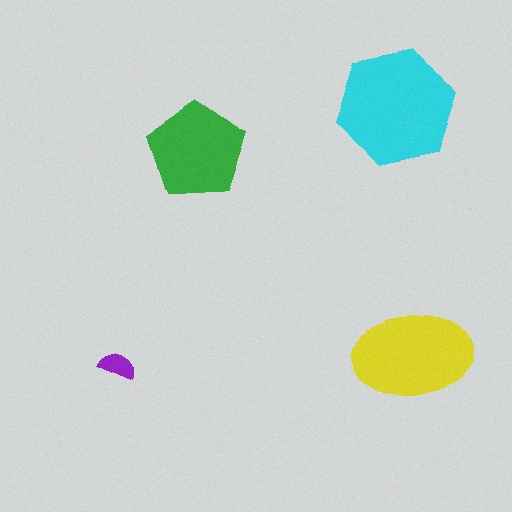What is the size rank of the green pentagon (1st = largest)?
3rd.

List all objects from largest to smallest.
The cyan hexagon, the yellow ellipse, the green pentagon, the purple semicircle.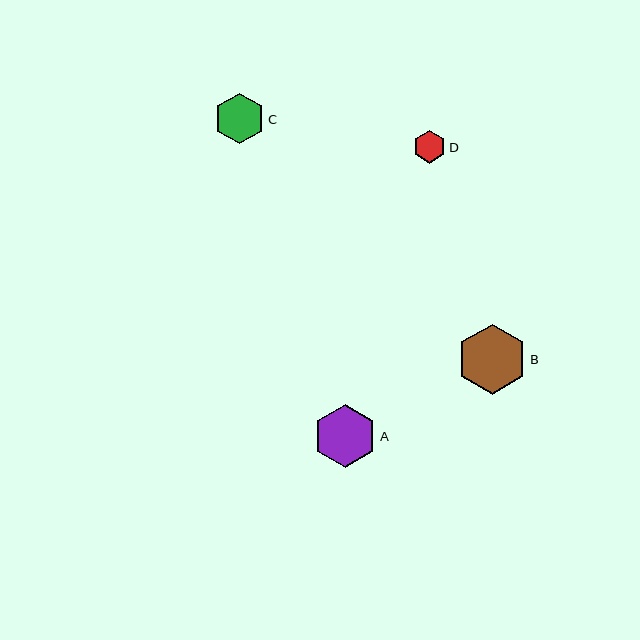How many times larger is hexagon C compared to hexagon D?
Hexagon C is approximately 1.5 times the size of hexagon D.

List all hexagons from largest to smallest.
From largest to smallest: B, A, C, D.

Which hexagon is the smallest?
Hexagon D is the smallest with a size of approximately 33 pixels.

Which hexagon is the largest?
Hexagon B is the largest with a size of approximately 70 pixels.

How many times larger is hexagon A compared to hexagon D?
Hexagon A is approximately 1.9 times the size of hexagon D.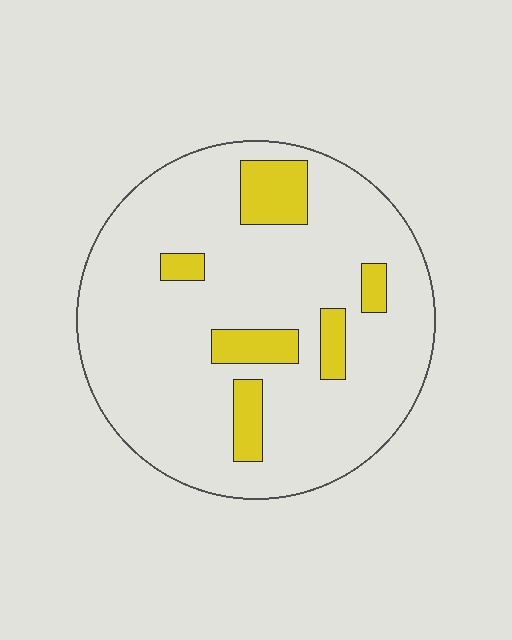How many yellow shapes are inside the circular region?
6.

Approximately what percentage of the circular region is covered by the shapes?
Approximately 15%.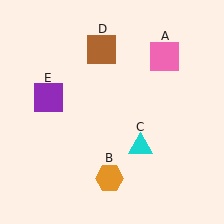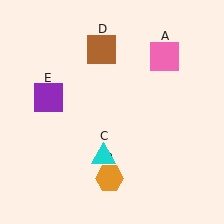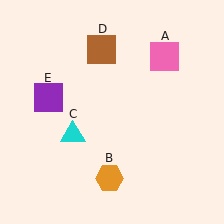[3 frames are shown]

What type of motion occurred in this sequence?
The cyan triangle (object C) rotated clockwise around the center of the scene.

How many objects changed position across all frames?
1 object changed position: cyan triangle (object C).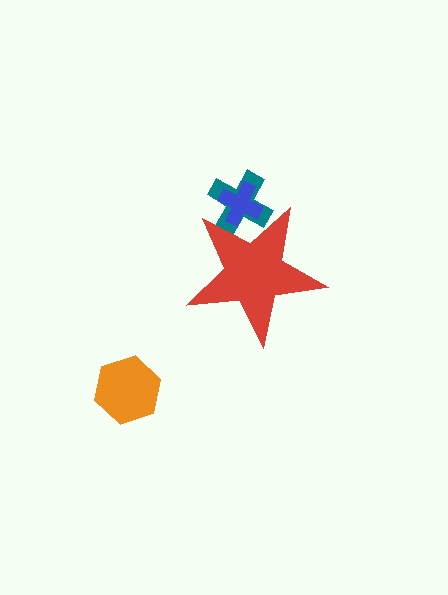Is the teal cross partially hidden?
Yes, the teal cross is partially hidden behind the red star.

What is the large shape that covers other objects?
A red star.